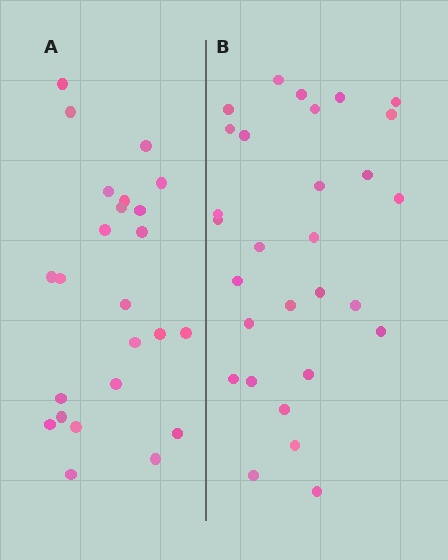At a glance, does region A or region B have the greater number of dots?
Region B (the right region) has more dots.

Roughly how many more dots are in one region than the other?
Region B has about 5 more dots than region A.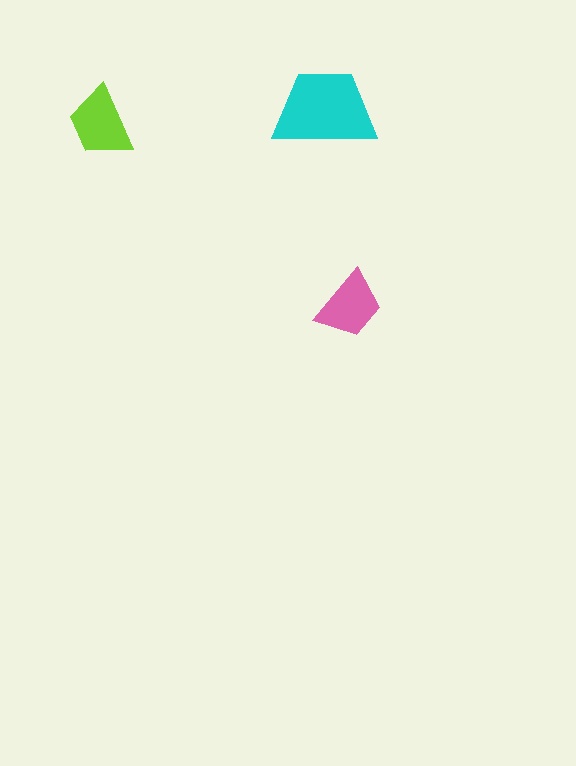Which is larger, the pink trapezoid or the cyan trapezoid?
The cyan one.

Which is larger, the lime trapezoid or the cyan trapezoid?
The cyan one.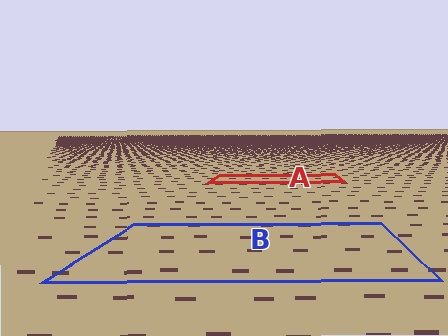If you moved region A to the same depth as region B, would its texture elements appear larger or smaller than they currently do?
They would appear larger. At a closer depth, the same texture elements are projected at a bigger on-screen size.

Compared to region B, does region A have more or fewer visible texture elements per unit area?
Region A has more texture elements per unit area — they are packed more densely because it is farther away.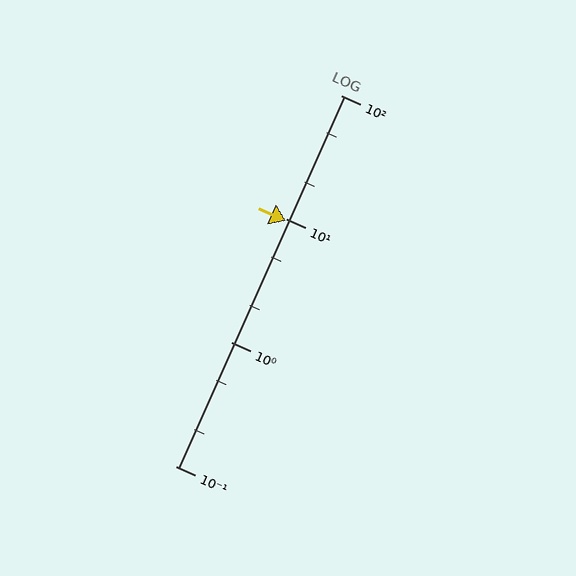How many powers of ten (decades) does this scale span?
The scale spans 3 decades, from 0.1 to 100.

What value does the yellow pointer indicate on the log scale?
The pointer indicates approximately 9.7.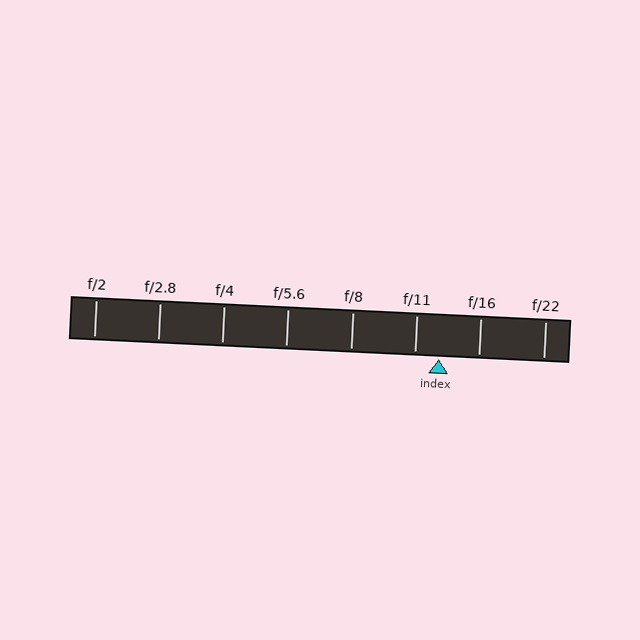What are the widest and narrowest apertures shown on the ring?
The widest aperture shown is f/2 and the narrowest is f/22.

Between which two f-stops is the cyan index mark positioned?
The index mark is between f/11 and f/16.